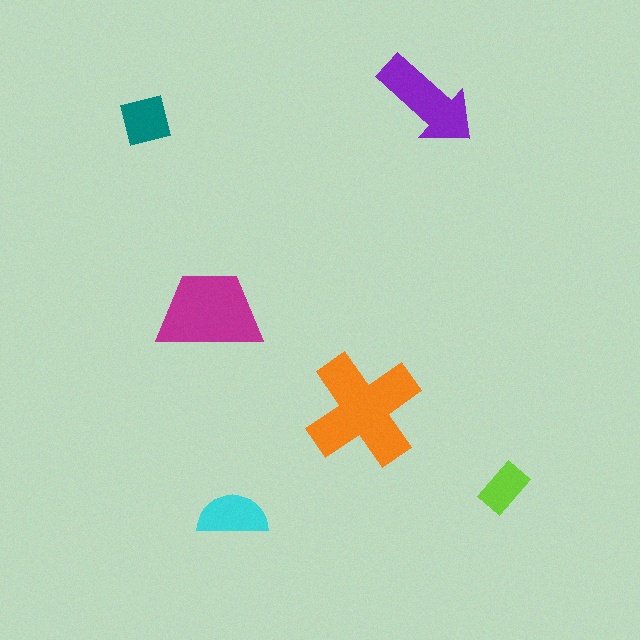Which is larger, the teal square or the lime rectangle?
The teal square.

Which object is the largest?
The orange cross.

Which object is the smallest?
The lime rectangle.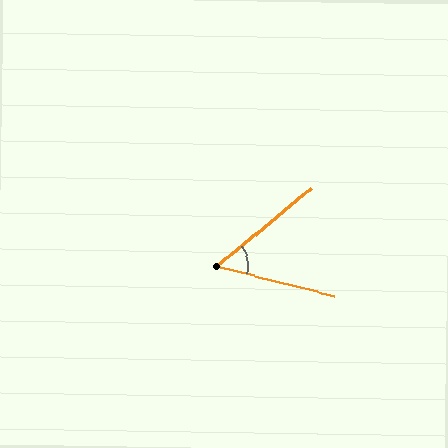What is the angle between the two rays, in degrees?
Approximately 54 degrees.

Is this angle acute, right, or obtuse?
It is acute.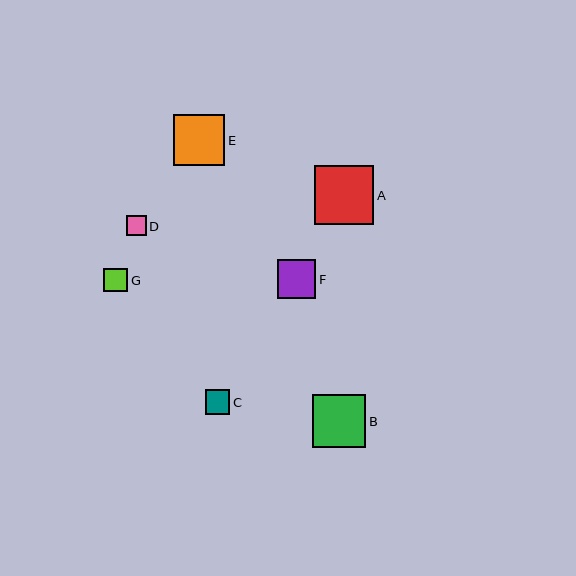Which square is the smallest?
Square D is the smallest with a size of approximately 20 pixels.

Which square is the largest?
Square A is the largest with a size of approximately 59 pixels.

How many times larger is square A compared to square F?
Square A is approximately 1.5 times the size of square F.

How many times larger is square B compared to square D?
Square B is approximately 2.6 times the size of square D.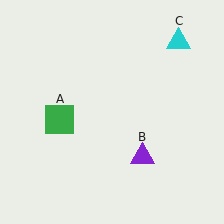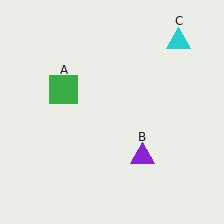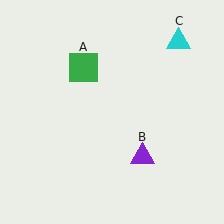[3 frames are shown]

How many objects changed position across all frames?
1 object changed position: green square (object A).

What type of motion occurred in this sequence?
The green square (object A) rotated clockwise around the center of the scene.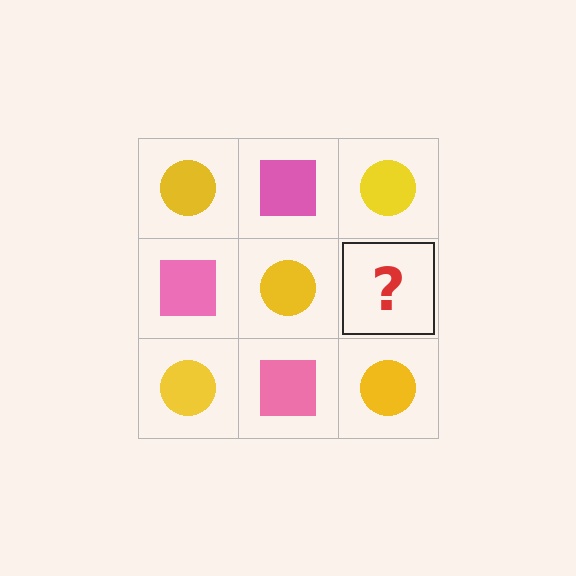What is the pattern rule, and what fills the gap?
The rule is that it alternates yellow circle and pink square in a checkerboard pattern. The gap should be filled with a pink square.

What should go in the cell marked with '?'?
The missing cell should contain a pink square.